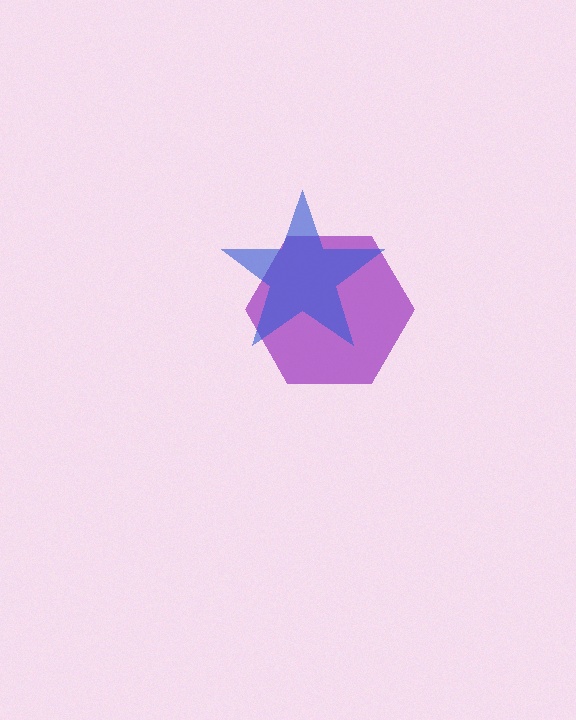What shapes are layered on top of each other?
The layered shapes are: a purple hexagon, a blue star.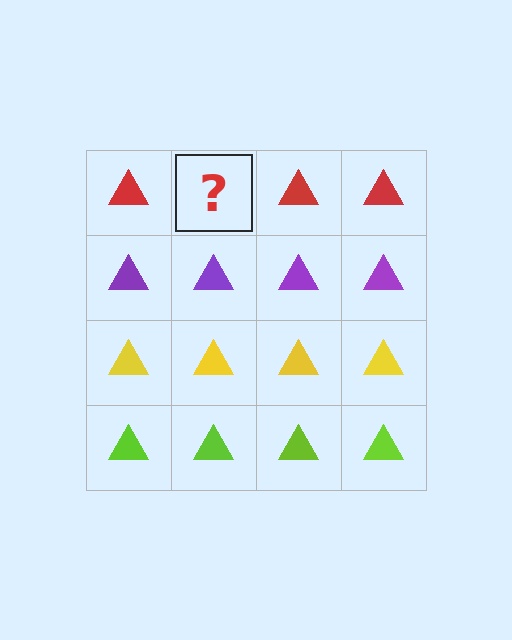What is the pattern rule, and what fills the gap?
The rule is that each row has a consistent color. The gap should be filled with a red triangle.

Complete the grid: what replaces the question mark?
The question mark should be replaced with a red triangle.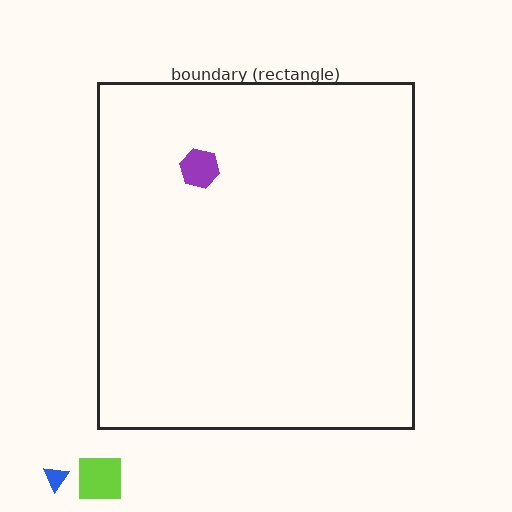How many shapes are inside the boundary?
1 inside, 2 outside.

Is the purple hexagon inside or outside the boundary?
Inside.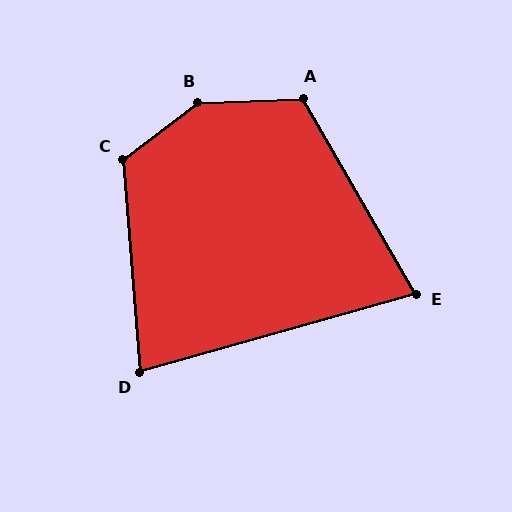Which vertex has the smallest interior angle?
E, at approximately 76 degrees.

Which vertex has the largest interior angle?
B, at approximately 145 degrees.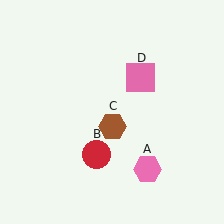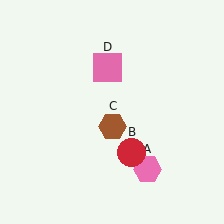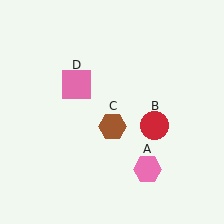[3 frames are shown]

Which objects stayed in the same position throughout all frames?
Pink hexagon (object A) and brown hexagon (object C) remained stationary.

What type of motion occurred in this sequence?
The red circle (object B), pink square (object D) rotated counterclockwise around the center of the scene.